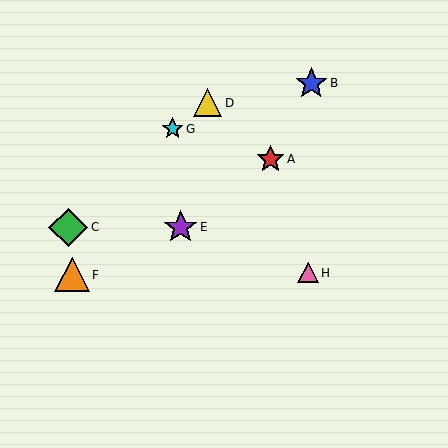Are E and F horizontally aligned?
No, E is at y≈227 and F is at y≈275.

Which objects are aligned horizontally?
Objects C, E are aligned horizontally.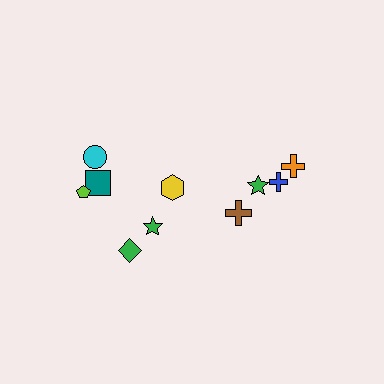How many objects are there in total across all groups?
There are 10 objects.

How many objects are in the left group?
There are 6 objects.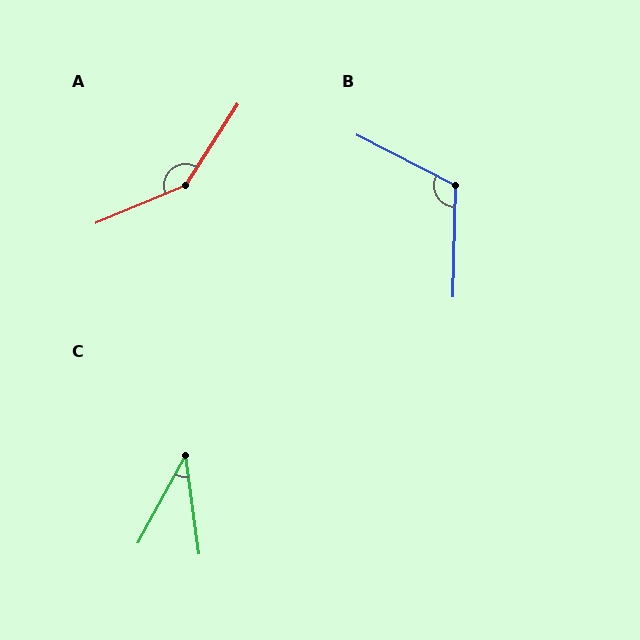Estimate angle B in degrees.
Approximately 116 degrees.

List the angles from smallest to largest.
C (36°), B (116°), A (145°).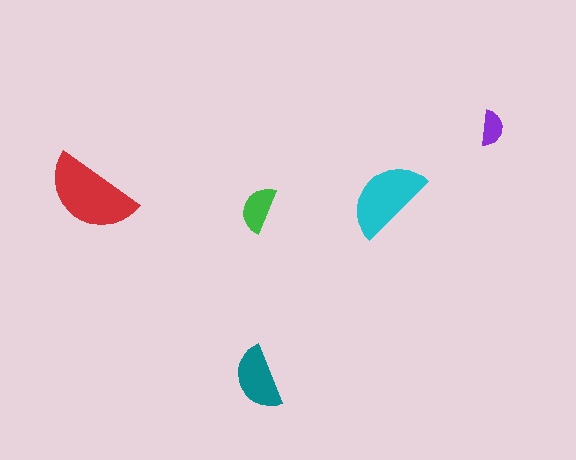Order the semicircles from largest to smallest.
the red one, the cyan one, the teal one, the green one, the purple one.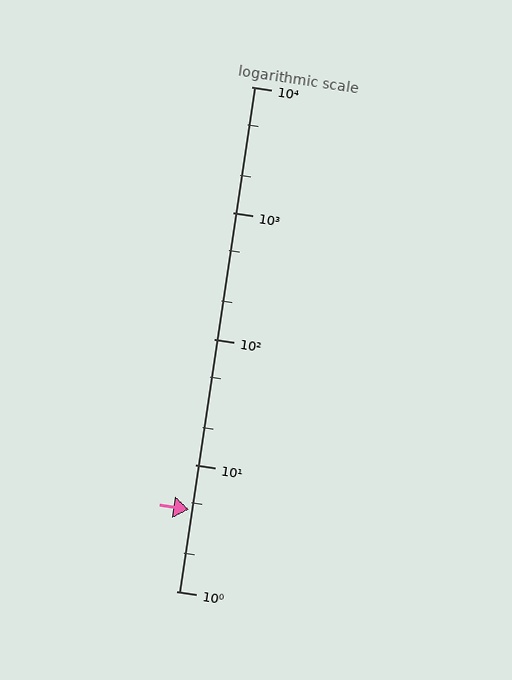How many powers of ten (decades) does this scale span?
The scale spans 4 decades, from 1 to 10000.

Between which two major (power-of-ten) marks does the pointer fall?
The pointer is between 1 and 10.